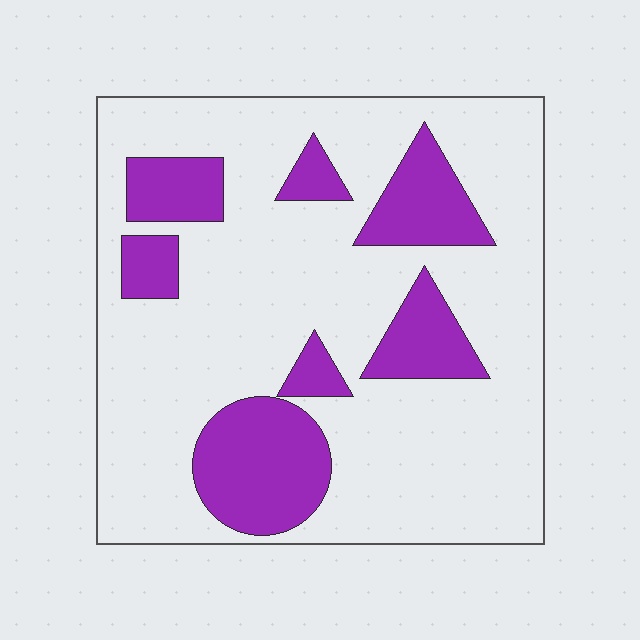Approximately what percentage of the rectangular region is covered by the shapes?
Approximately 25%.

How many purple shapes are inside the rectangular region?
7.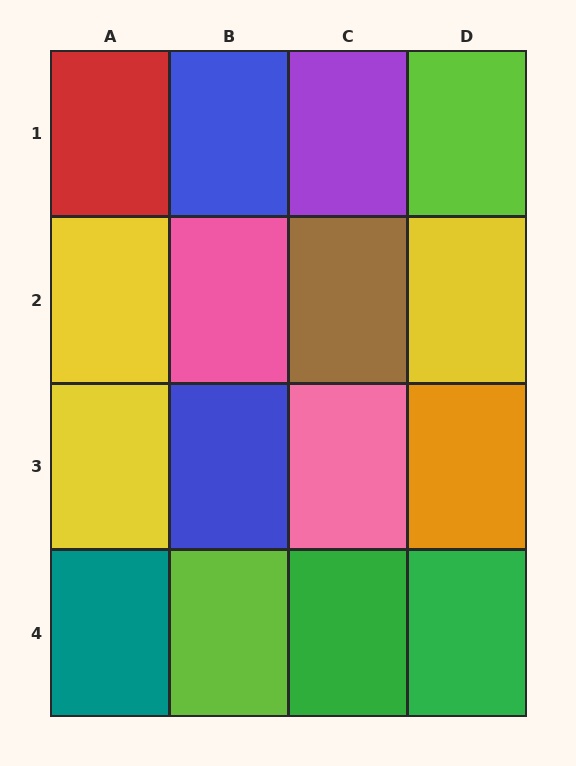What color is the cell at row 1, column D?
Lime.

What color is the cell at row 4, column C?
Green.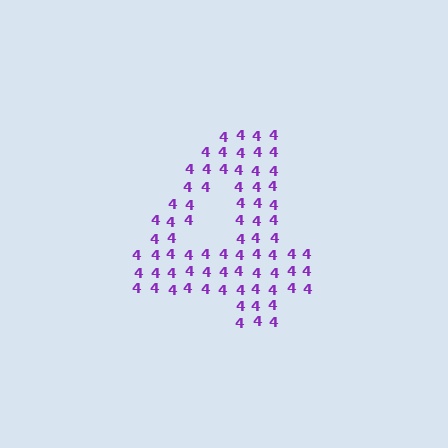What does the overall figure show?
The overall figure shows the digit 4.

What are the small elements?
The small elements are digit 4's.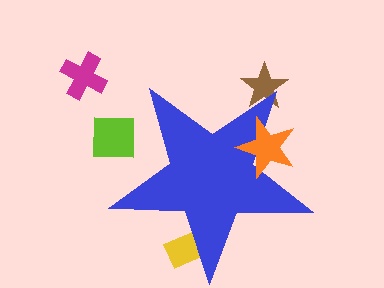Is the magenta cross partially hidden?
No, the magenta cross is fully visible.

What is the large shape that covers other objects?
A blue star.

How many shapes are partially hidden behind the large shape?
3 shapes are partially hidden.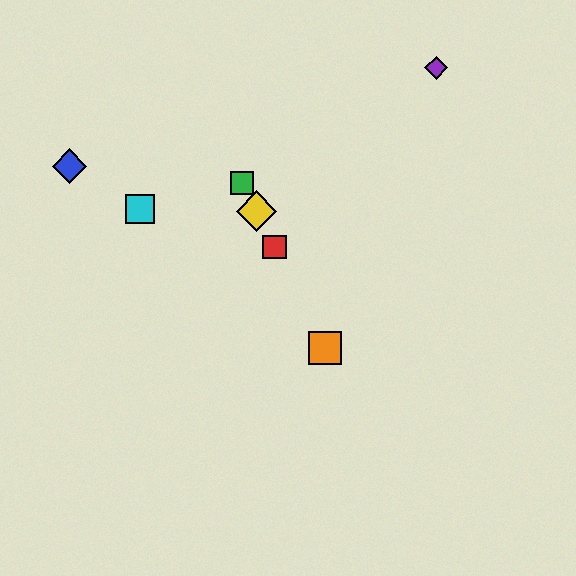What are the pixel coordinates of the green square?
The green square is at (242, 183).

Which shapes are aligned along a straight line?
The red square, the green square, the yellow diamond, the orange square are aligned along a straight line.